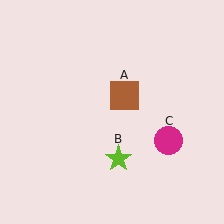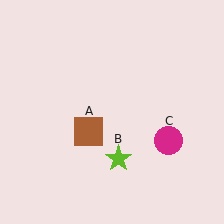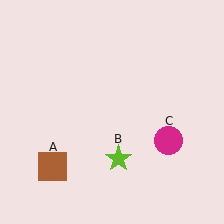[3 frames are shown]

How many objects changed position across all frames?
1 object changed position: brown square (object A).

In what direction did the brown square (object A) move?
The brown square (object A) moved down and to the left.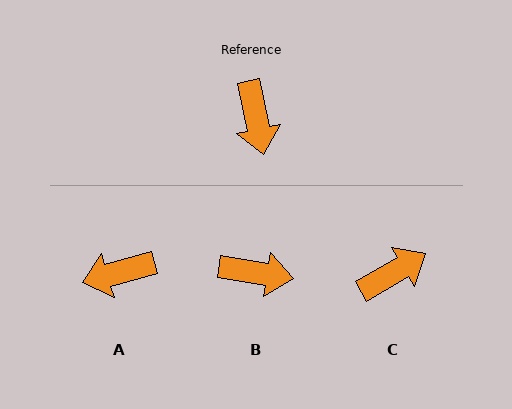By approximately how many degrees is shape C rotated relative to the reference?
Approximately 109 degrees counter-clockwise.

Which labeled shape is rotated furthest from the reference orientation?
C, about 109 degrees away.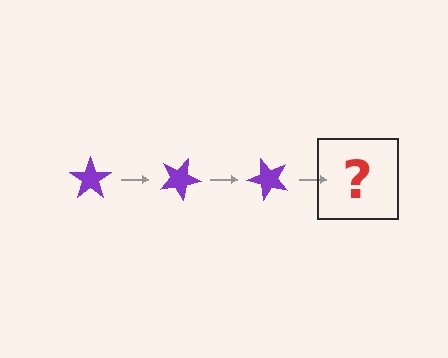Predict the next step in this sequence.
The next step is a purple star rotated 75 degrees.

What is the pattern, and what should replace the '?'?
The pattern is that the star rotates 25 degrees each step. The '?' should be a purple star rotated 75 degrees.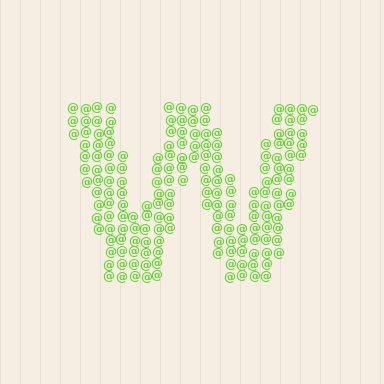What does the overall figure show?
The overall figure shows the letter W.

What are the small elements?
The small elements are at signs.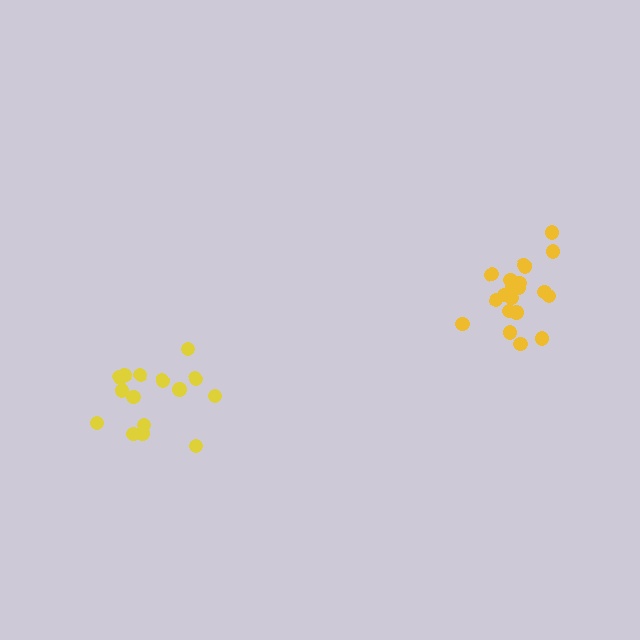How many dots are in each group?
Group 1: 20 dots, Group 2: 15 dots (35 total).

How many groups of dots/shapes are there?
There are 2 groups.